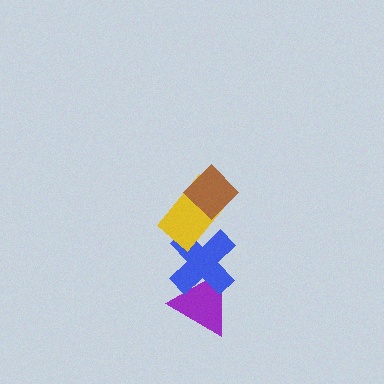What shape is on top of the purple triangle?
The blue cross is on top of the purple triangle.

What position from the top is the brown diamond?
The brown diamond is 1st from the top.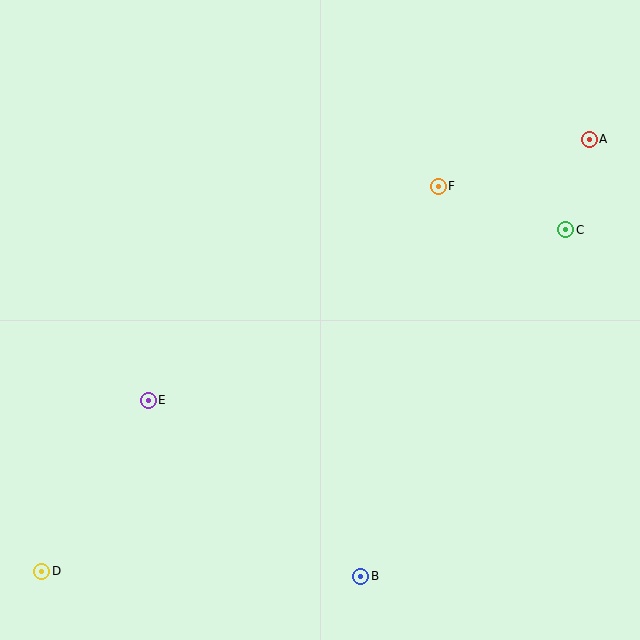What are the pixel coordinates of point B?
Point B is at (361, 576).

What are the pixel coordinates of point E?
Point E is at (148, 401).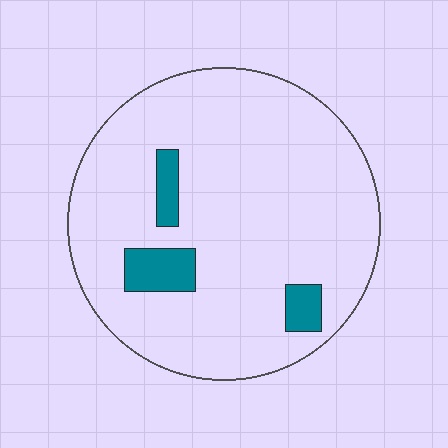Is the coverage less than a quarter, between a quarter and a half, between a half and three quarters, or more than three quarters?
Less than a quarter.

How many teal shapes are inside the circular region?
3.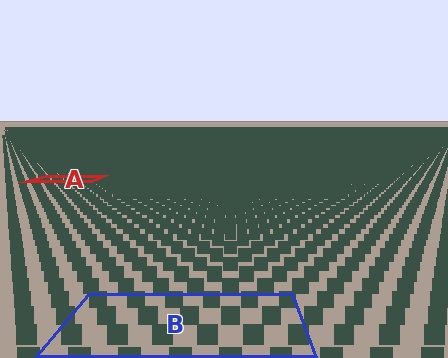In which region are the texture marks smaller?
The texture marks are smaller in region A, because it is farther away.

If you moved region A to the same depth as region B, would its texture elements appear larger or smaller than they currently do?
They would appear larger. At a closer depth, the same texture elements are projected at a bigger on-screen size.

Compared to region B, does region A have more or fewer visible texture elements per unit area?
Region A has more texture elements per unit area — they are packed more densely because it is farther away.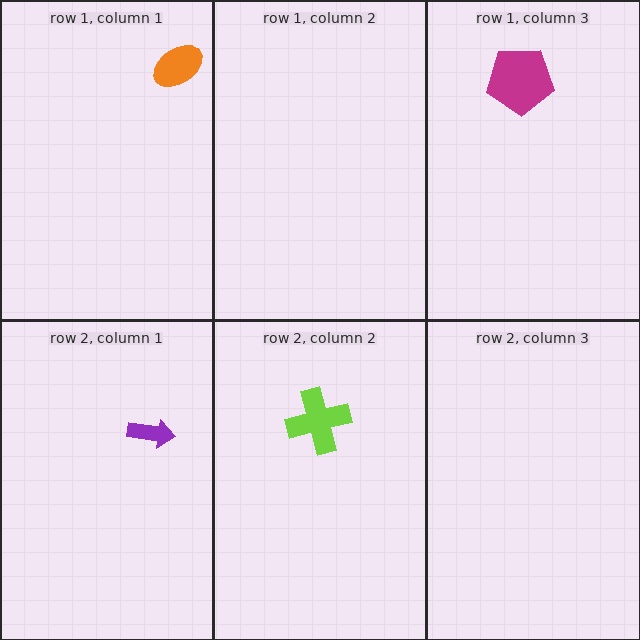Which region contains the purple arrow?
The row 2, column 1 region.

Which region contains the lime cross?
The row 2, column 2 region.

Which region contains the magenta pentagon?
The row 1, column 3 region.